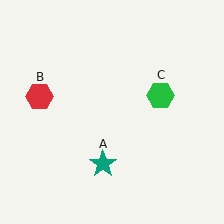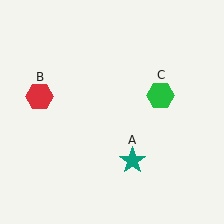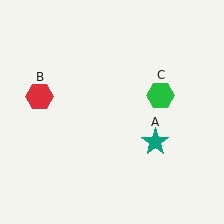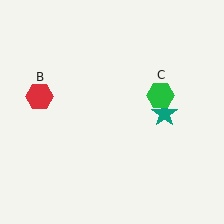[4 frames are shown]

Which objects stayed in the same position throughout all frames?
Red hexagon (object B) and green hexagon (object C) remained stationary.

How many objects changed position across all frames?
1 object changed position: teal star (object A).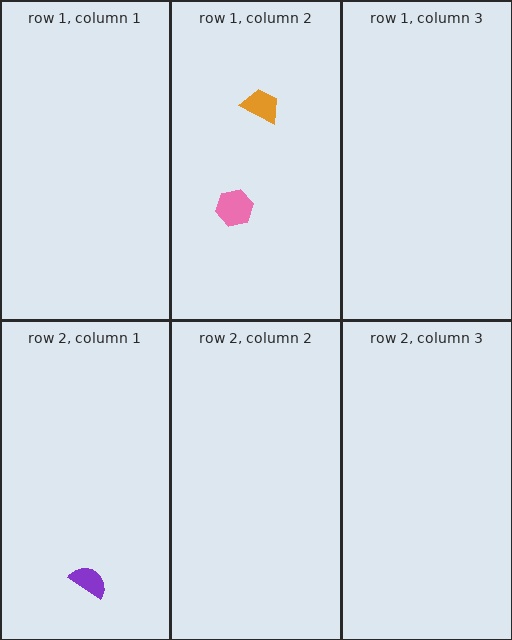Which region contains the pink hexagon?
The row 1, column 2 region.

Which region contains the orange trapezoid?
The row 1, column 2 region.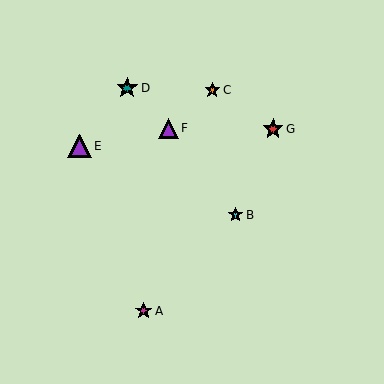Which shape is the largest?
The purple triangle (labeled E) is the largest.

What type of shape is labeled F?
Shape F is a purple triangle.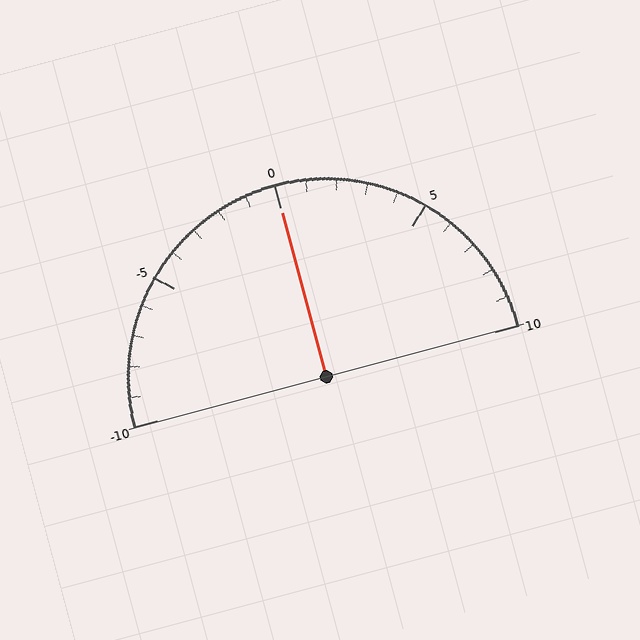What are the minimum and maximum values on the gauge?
The gauge ranges from -10 to 10.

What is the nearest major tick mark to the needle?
The nearest major tick mark is 0.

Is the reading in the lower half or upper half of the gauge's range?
The reading is in the upper half of the range (-10 to 10).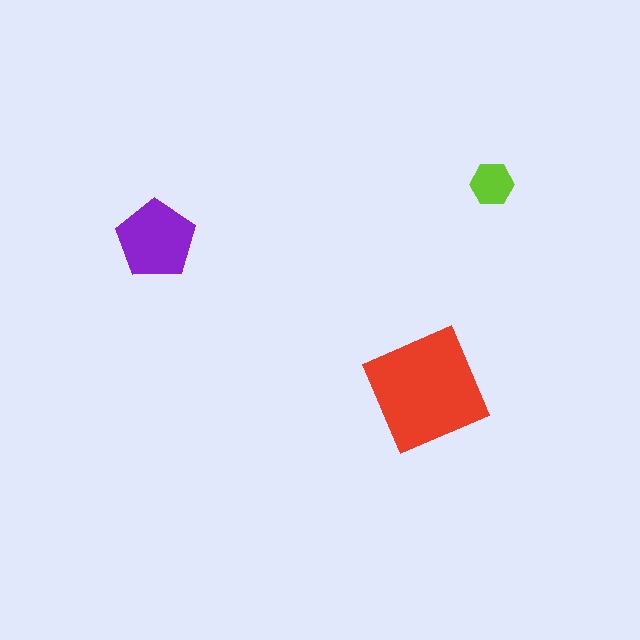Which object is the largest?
The red square.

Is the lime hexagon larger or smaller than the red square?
Smaller.